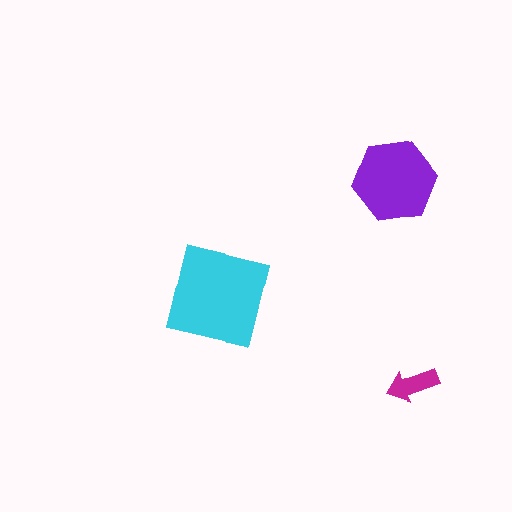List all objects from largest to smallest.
The cyan square, the purple hexagon, the magenta arrow.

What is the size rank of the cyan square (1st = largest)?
1st.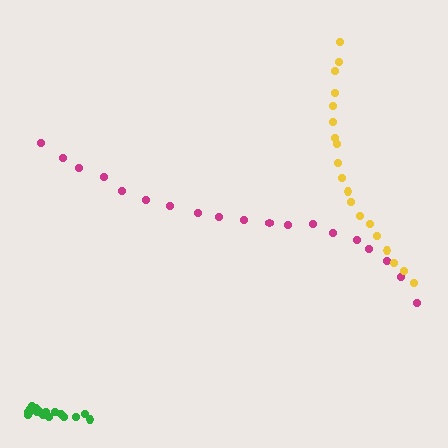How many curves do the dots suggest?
There are 3 distinct paths.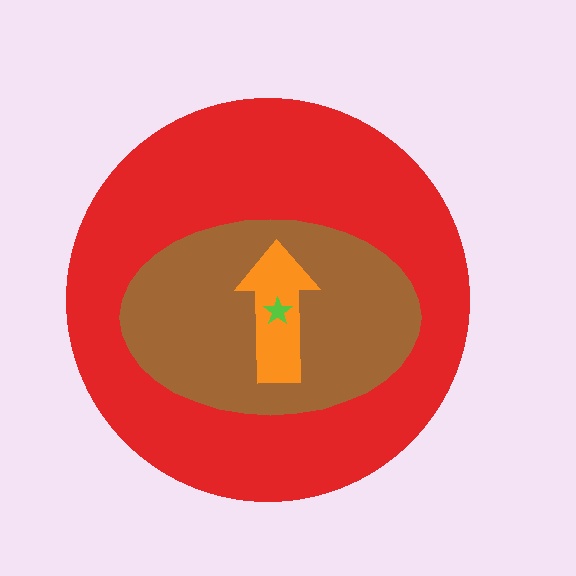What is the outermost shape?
The red circle.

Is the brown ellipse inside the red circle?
Yes.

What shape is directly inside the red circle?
The brown ellipse.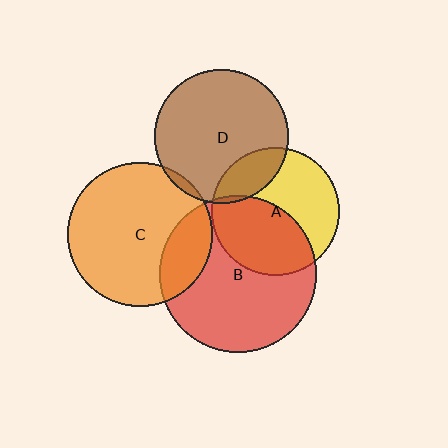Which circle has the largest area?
Circle B (red).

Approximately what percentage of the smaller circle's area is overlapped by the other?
Approximately 20%.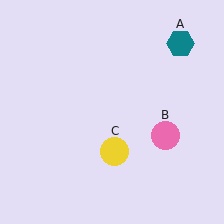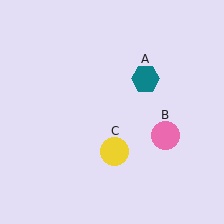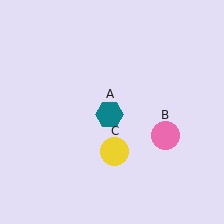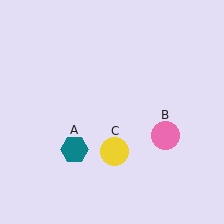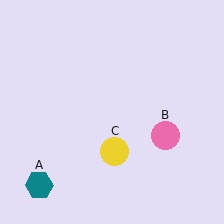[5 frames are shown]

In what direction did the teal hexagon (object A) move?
The teal hexagon (object A) moved down and to the left.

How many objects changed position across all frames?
1 object changed position: teal hexagon (object A).